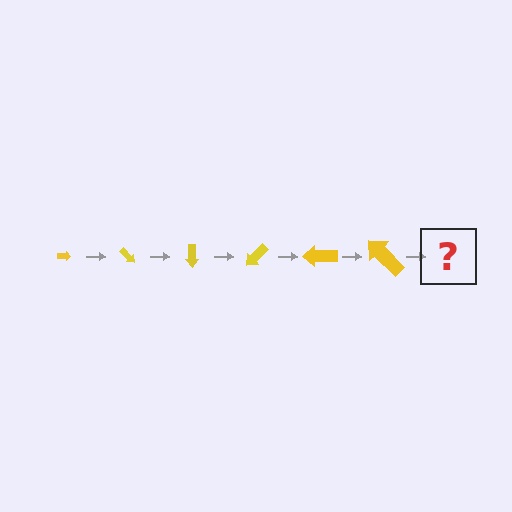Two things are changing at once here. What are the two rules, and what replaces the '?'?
The two rules are that the arrow grows larger each step and it rotates 45 degrees each step. The '?' should be an arrow, larger than the previous one and rotated 270 degrees from the start.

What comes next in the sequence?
The next element should be an arrow, larger than the previous one and rotated 270 degrees from the start.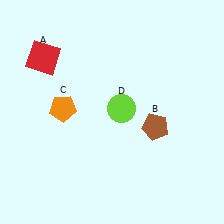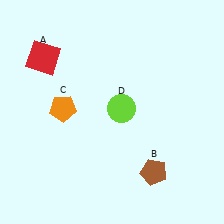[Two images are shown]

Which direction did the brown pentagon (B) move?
The brown pentagon (B) moved down.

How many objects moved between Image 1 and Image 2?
1 object moved between the two images.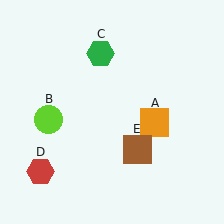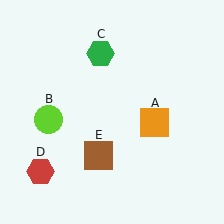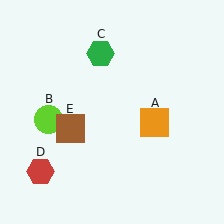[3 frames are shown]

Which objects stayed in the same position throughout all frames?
Orange square (object A) and lime circle (object B) and green hexagon (object C) and red hexagon (object D) remained stationary.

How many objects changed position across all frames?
1 object changed position: brown square (object E).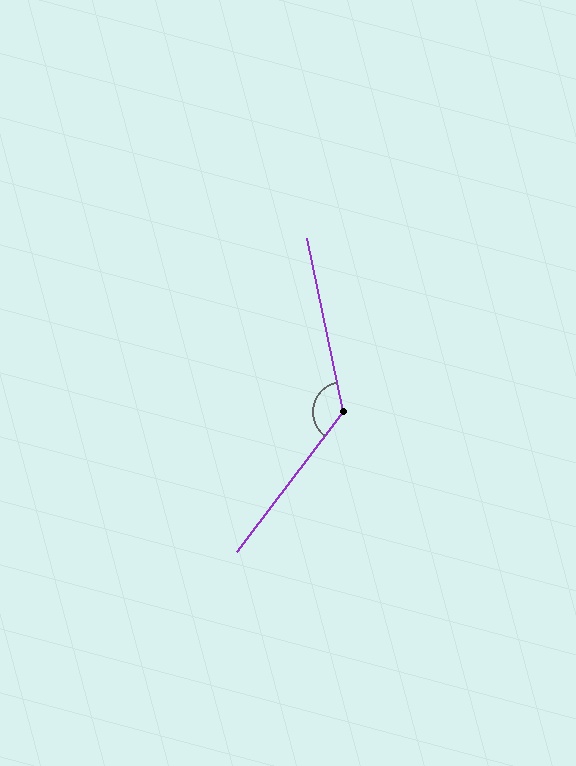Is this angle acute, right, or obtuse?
It is obtuse.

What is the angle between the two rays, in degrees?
Approximately 131 degrees.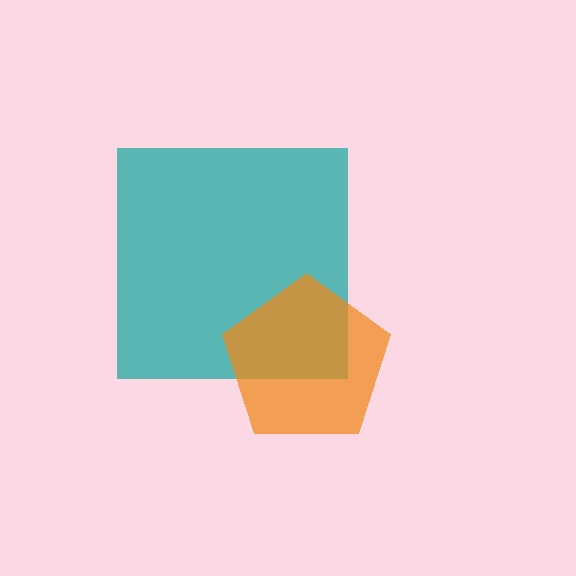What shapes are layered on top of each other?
The layered shapes are: a teal square, an orange pentagon.